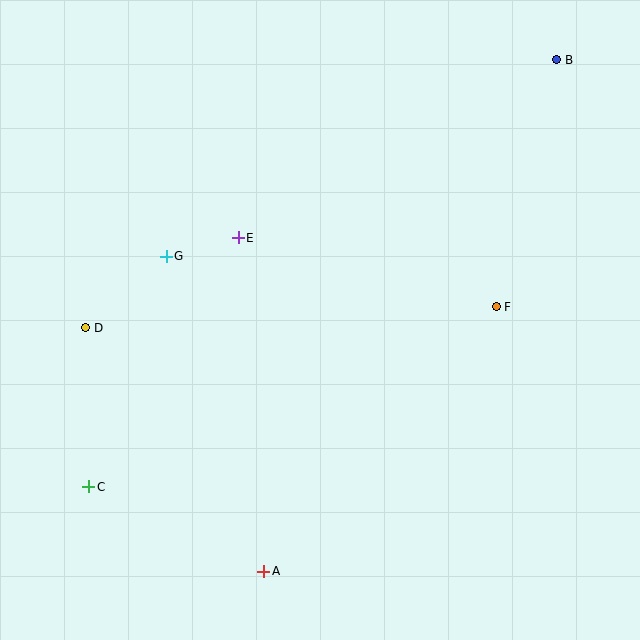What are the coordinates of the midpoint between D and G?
The midpoint between D and G is at (126, 292).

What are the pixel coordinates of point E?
Point E is at (238, 238).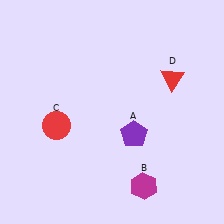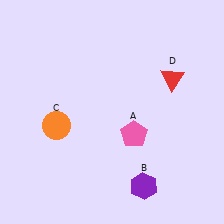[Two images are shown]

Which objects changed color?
A changed from purple to pink. B changed from magenta to purple. C changed from red to orange.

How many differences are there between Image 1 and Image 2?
There are 3 differences between the two images.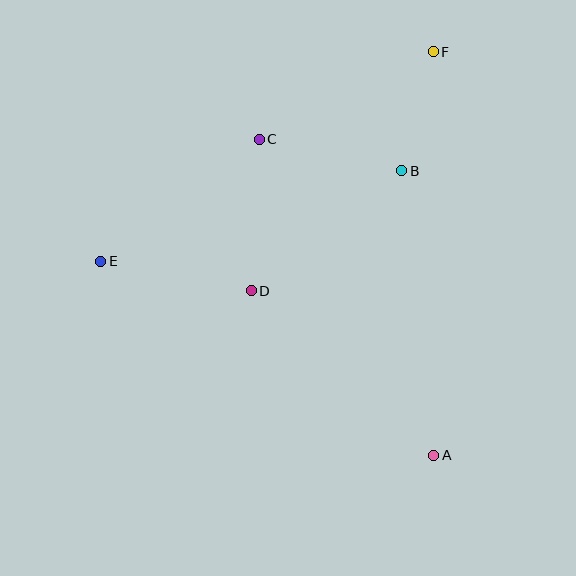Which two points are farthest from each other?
Points A and F are farthest from each other.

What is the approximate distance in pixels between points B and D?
The distance between B and D is approximately 193 pixels.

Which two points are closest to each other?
Points B and F are closest to each other.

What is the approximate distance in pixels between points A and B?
The distance between A and B is approximately 286 pixels.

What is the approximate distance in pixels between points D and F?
The distance between D and F is approximately 301 pixels.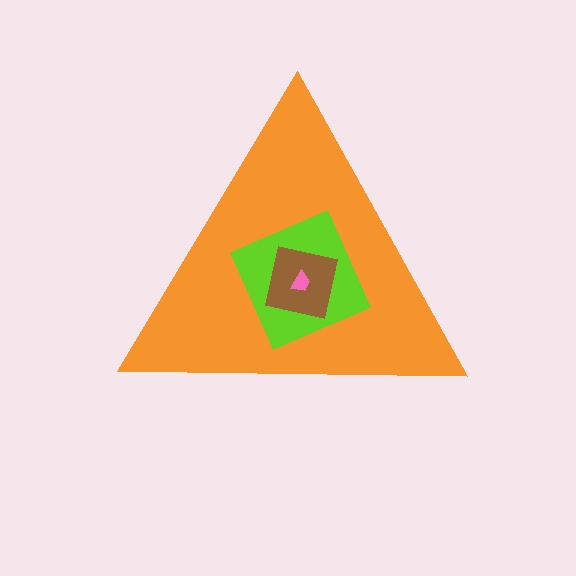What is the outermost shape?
The orange triangle.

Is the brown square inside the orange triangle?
Yes.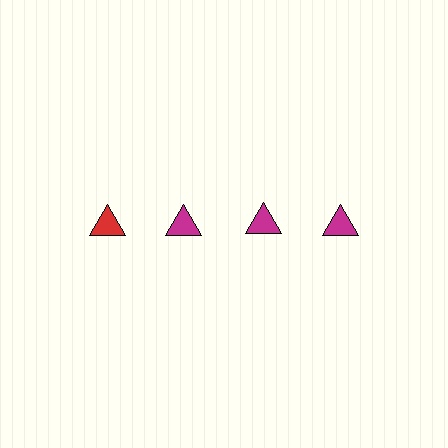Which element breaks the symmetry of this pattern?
The red triangle in the top row, leftmost column breaks the symmetry. All other shapes are magenta triangles.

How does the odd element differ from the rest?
It has a different color: red instead of magenta.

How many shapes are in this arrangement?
There are 4 shapes arranged in a grid pattern.